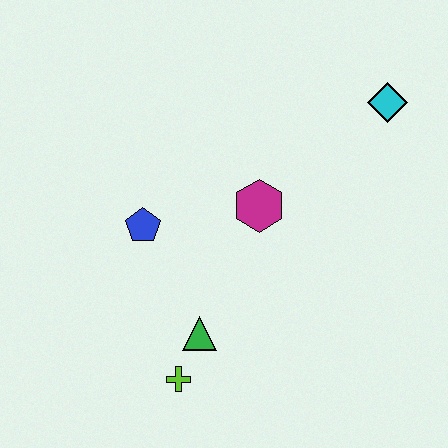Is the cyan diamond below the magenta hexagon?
No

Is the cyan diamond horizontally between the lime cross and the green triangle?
No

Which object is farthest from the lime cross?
The cyan diamond is farthest from the lime cross.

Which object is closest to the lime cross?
The green triangle is closest to the lime cross.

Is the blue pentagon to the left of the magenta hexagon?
Yes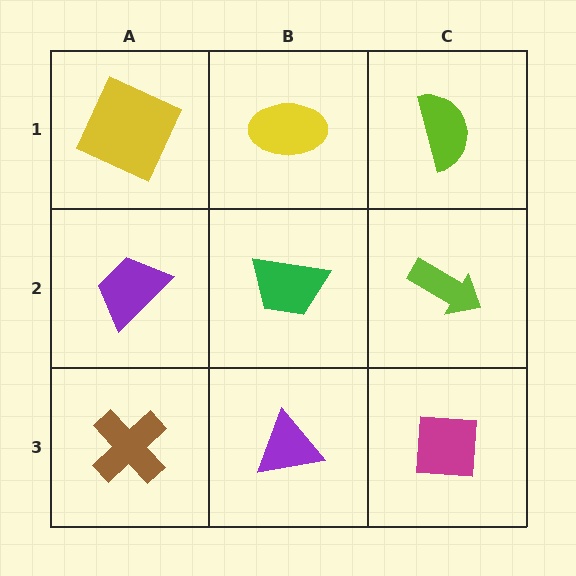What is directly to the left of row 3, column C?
A purple triangle.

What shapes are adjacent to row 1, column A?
A purple trapezoid (row 2, column A), a yellow ellipse (row 1, column B).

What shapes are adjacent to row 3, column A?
A purple trapezoid (row 2, column A), a purple triangle (row 3, column B).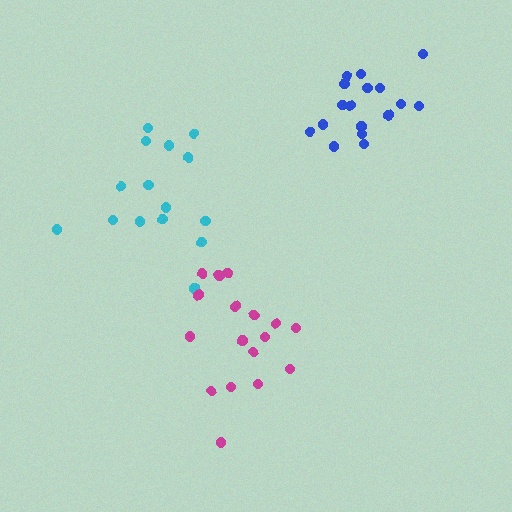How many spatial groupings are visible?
There are 3 spatial groupings.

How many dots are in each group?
Group 1: 15 dots, Group 2: 18 dots, Group 3: 17 dots (50 total).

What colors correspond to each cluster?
The clusters are colored: cyan, magenta, blue.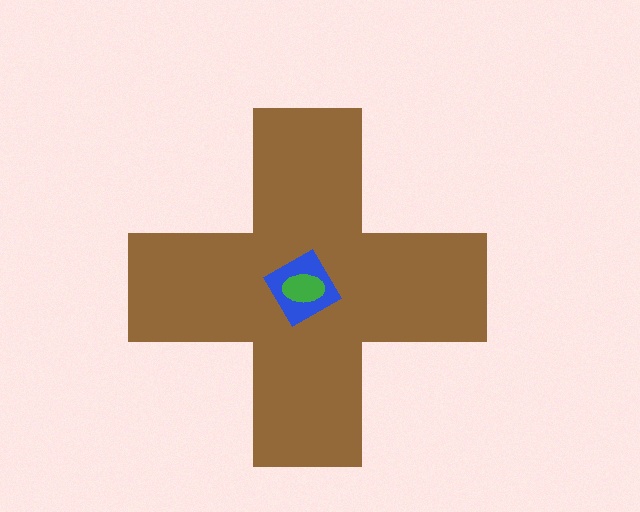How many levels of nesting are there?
3.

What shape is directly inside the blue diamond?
The green ellipse.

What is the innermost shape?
The green ellipse.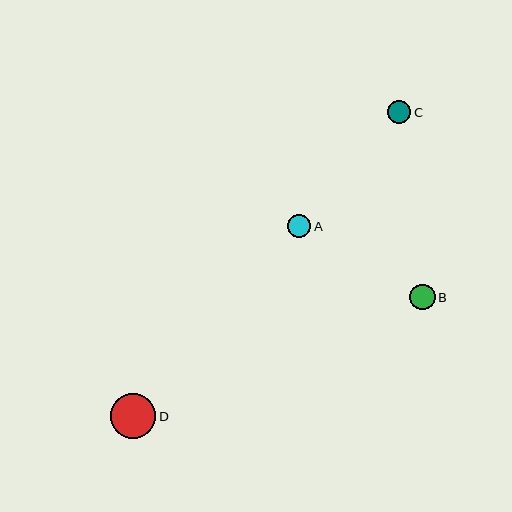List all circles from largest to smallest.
From largest to smallest: D, B, A, C.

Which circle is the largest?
Circle D is the largest with a size of approximately 45 pixels.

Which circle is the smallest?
Circle C is the smallest with a size of approximately 23 pixels.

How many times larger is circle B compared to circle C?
Circle B is approximately 1.1 times the size of circle C.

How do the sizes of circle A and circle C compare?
Circle A and circle C are approximately the same size.